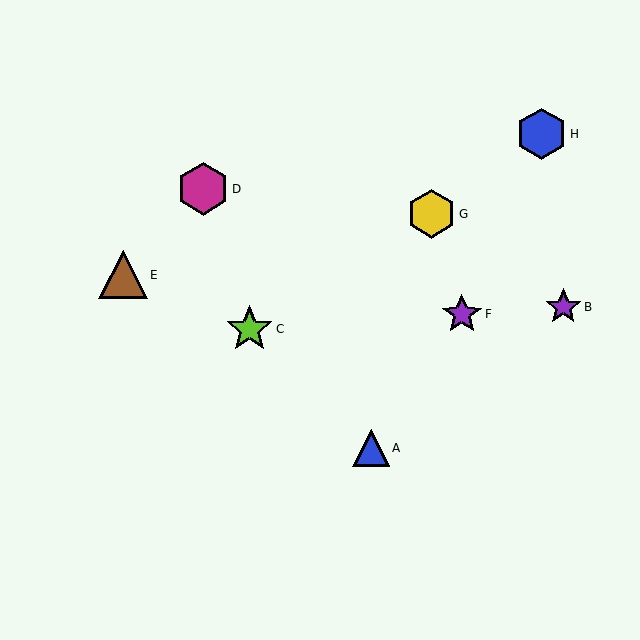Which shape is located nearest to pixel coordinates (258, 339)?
The lime star (labeled C) at (250, 329) is nearest to that location.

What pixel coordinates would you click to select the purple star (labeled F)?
Click at (462, 314) to select the purple star F.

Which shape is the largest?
The magenta hexagon (labeled D) is the largest.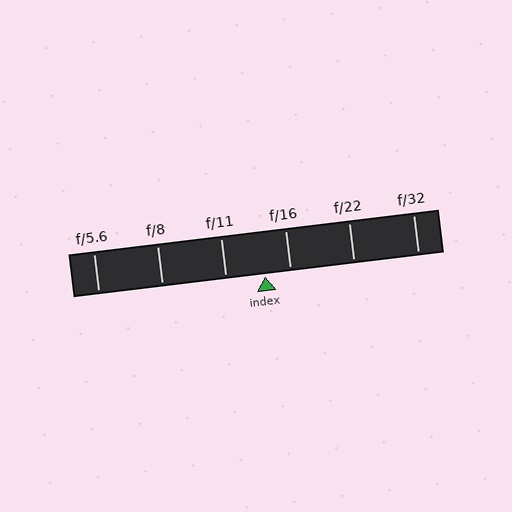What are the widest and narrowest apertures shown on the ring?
The widest aperture shown is f/5.6 and the narrowest is f/32.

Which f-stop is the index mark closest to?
The index mark is closest to f/16.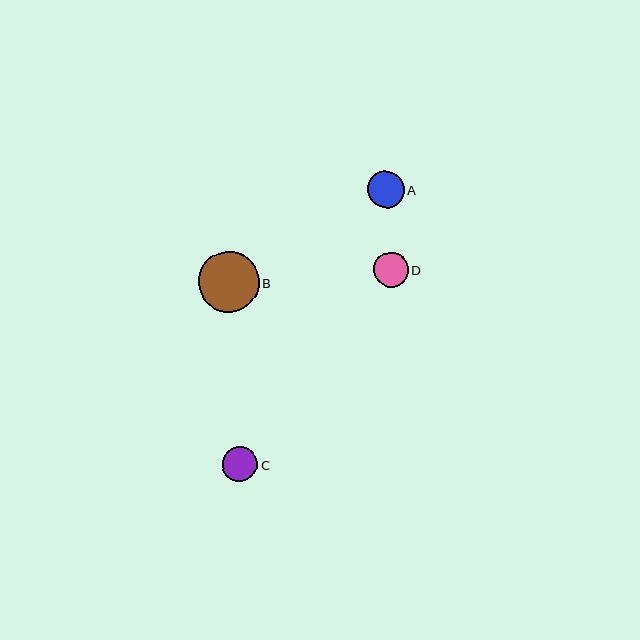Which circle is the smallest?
Circle D is the smallest with a size of approximately 35 pixels.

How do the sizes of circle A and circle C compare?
Circle A and circle C are approximately the same size.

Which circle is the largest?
Circle B is the largest with a size of approximately 61 pixels.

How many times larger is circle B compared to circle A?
Circle B is approximately 1.7 times the size of circle A.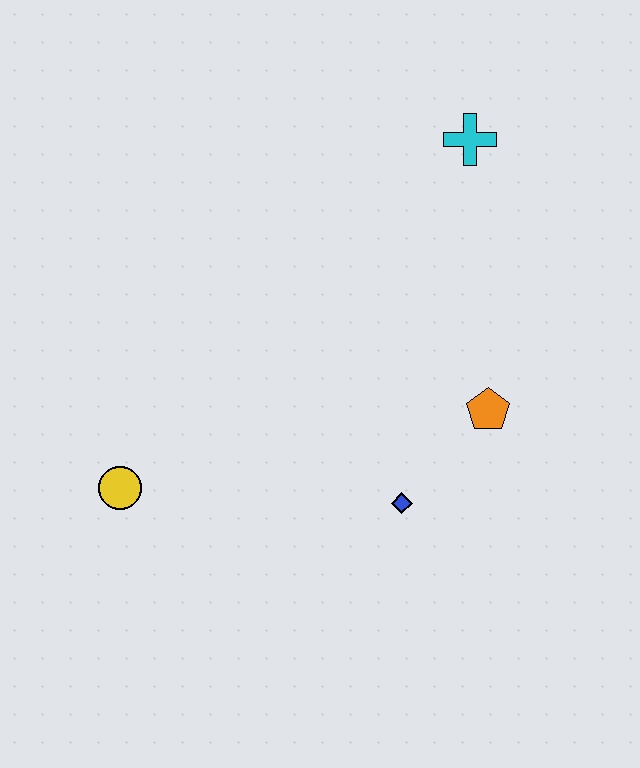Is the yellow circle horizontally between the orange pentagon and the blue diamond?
No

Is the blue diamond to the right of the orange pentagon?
No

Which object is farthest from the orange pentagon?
The yellow circle is farthest from the orange pentagon.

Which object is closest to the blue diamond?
The orange pentagon is closest to the blue diamond.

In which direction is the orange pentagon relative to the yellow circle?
The orange pentagon is to the right of the yellow circle.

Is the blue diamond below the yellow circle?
Yes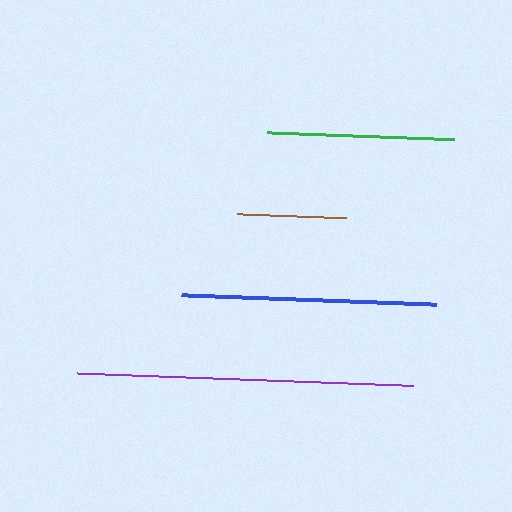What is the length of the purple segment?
The purple segment is approximately 337 pixels long.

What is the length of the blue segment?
The blue segment is approximately 256 pixels long.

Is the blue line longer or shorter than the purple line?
The purple line is longer than the blue line.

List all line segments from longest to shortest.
From longest to shortest: purple, blue, green, brown.